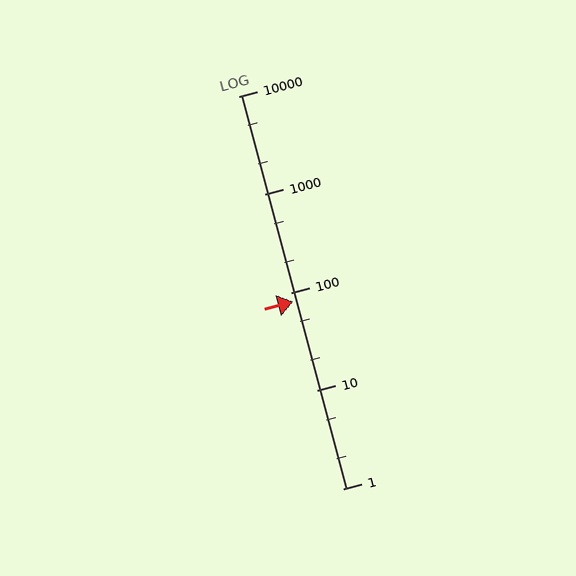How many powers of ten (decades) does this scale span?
The scale spans 4 decades, from 1 to 10000.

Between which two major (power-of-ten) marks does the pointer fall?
The pointer is between 10 and 100.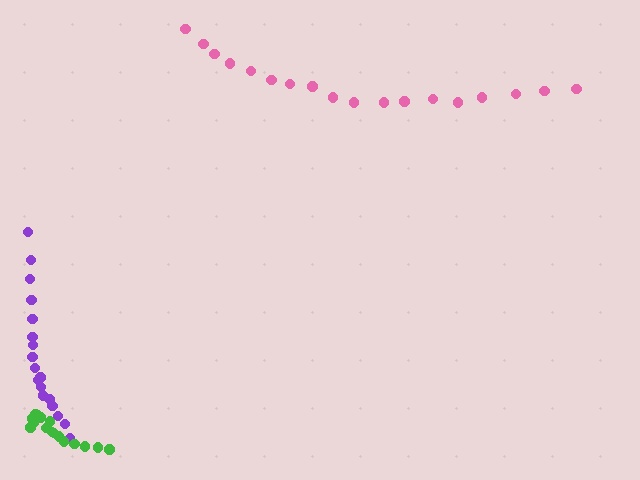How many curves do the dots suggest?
There are 3 distinct paths.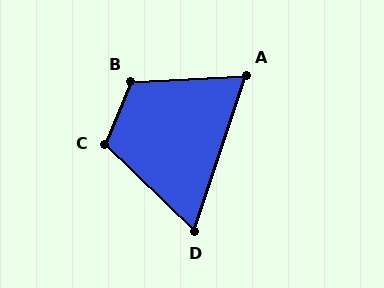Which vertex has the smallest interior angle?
D, at approximately 64 degrees.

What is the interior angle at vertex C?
Approximately 111 degrees (obtuse).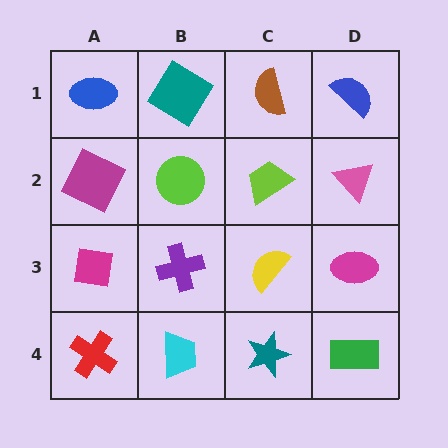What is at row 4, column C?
A teal star.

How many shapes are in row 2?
4 shapes.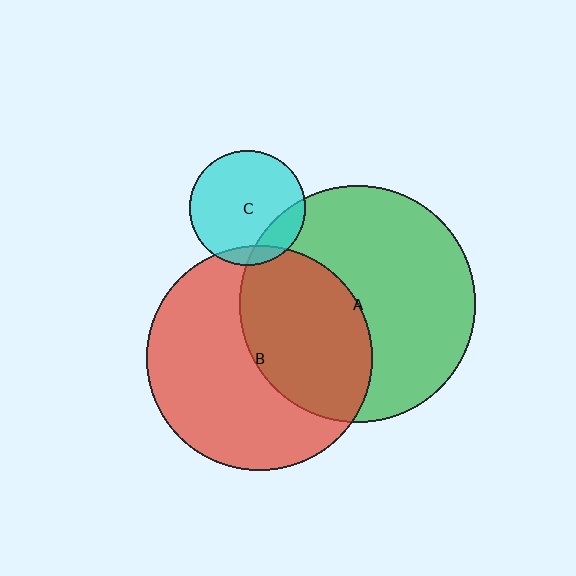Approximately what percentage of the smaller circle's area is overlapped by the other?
Approximately 45%.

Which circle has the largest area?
Circle A (green).